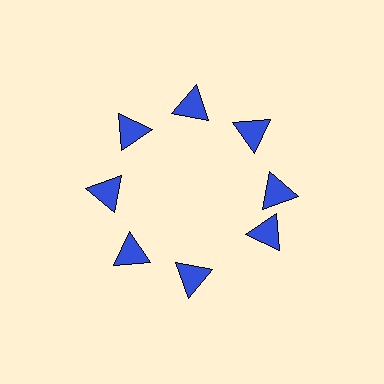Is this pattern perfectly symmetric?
No. The 8 blue triangles are arranged in a ring, but one element near the 4 o'clock position is rotated out of alignment along the ring, breaking the 8-fold rotational symmetry.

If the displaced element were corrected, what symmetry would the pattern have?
It would have 8-fold rotational symmetry — the pattern would map onto itself every 45 degrees.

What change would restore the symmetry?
The symmetry would be restored by rotating it back into even spacing with its neighbors so that all 8 triangles sit at equal angles and equal distance from the center.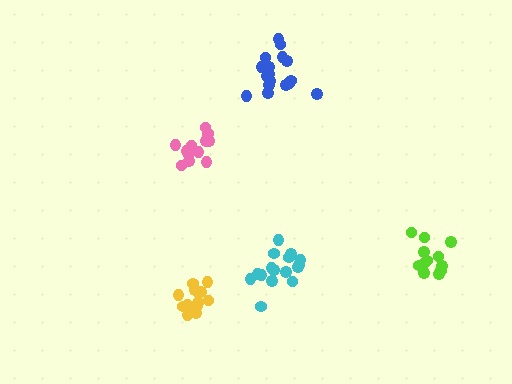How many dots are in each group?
Group 1: 12 dots, Group 2: 12 dots, Group 3: 15 dots, Group 4: 16 dots, Group 5: 17 dots (72 total).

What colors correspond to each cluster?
The clusters are colored: lime, pink, yellow, cyan, blue.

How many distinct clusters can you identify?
There are 5 distinct clusters.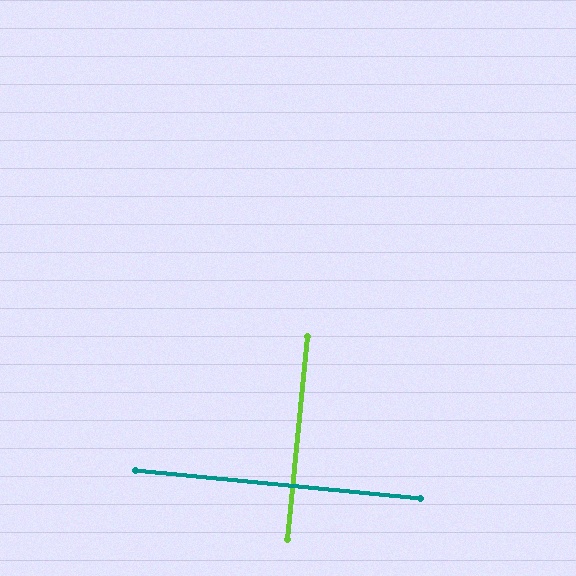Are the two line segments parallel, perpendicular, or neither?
Perpendicular — they meet at approximately 90°.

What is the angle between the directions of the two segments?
Approximately 90 degrees.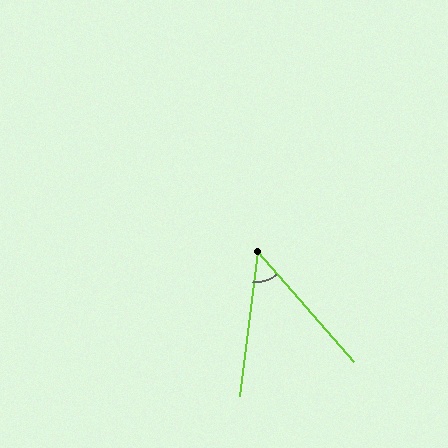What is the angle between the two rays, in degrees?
Approximately 48 degrees.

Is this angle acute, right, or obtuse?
It is acute.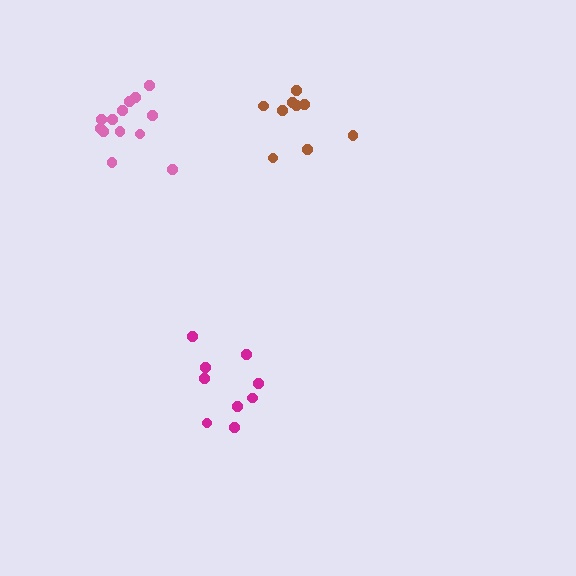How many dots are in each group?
Group 1: 9 dots, Group 2: 13 dots, Group 3: 9 dots (31 total).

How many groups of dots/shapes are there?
There are 3 groups.